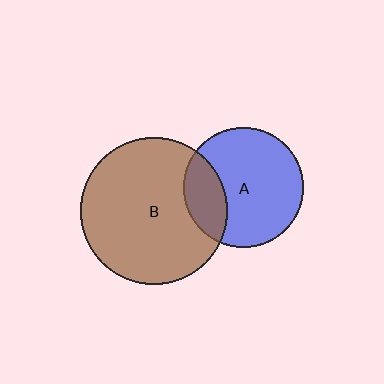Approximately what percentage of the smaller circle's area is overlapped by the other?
Approximately 25%.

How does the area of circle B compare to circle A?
Approximately 1.5 times.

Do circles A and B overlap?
Yes.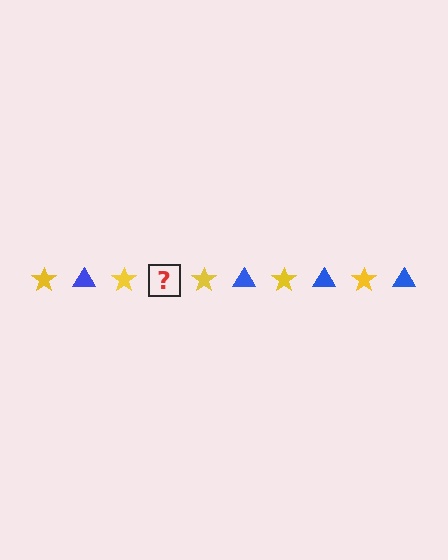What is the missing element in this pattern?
The missing element is a blue triangle.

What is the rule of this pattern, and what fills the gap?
The rule is that the pattern alternates between yellow star and blue triangle. The gap should be filled with a blue triangle.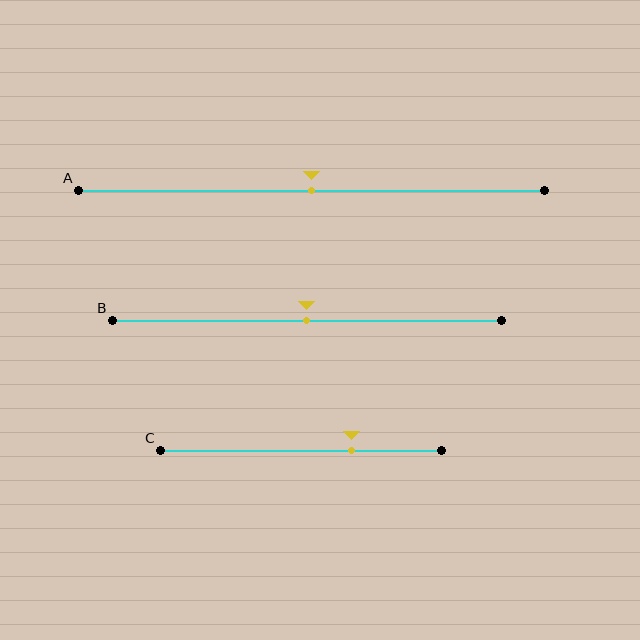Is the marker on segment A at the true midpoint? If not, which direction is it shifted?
Yes, the marker on segment A is at the true midpoint.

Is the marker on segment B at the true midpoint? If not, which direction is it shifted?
Yes, the marker on segment B is at the true midpoint.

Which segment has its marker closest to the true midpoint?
Segment A has its marker closest to the true midpoint.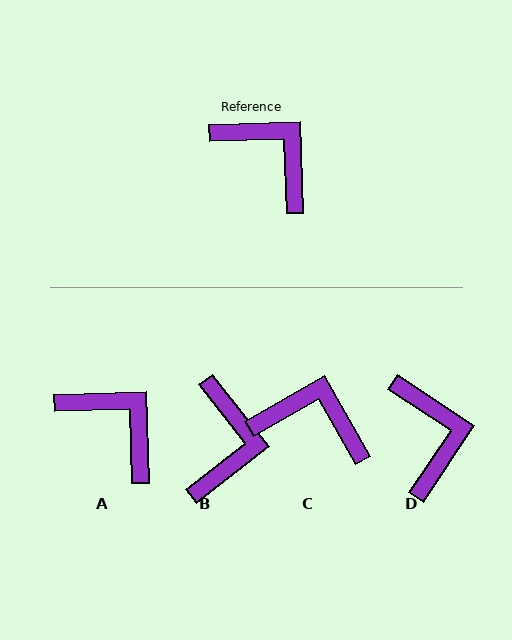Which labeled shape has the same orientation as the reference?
A.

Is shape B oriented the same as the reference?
No, it is off by about 54 degrees.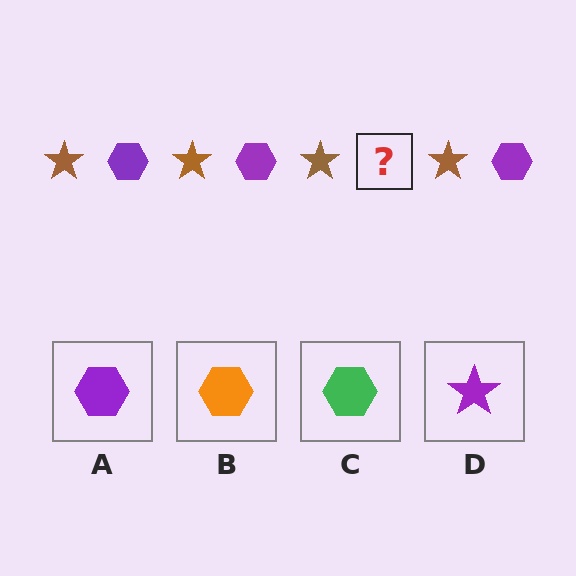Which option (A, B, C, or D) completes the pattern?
A.